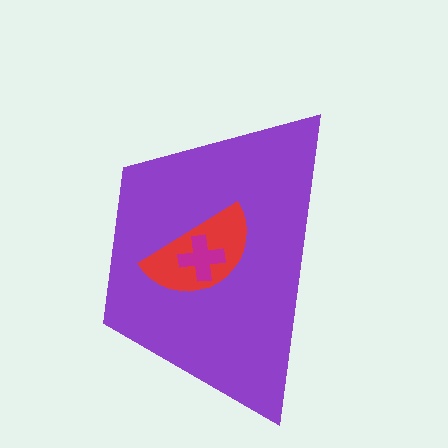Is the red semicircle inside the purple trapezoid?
Yes.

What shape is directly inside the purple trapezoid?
The red semicircle.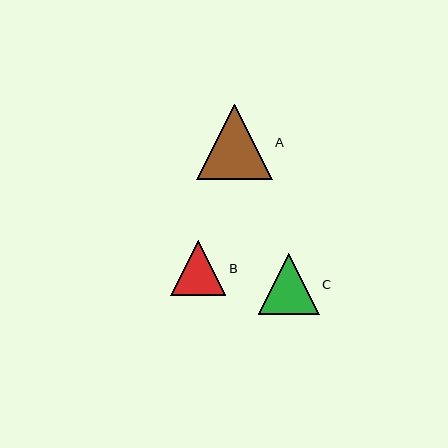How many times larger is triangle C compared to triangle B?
Triangle C is approximately 1.1 times the size of triangle B.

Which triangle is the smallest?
Triangle B is the smallest with a size of approximately 55 pixels.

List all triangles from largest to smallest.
From largest to smallest: A, C, B.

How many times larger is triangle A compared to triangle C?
Triangle A is approximately 1.2 times the size of triangle C.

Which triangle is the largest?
Triangle A is the largest with a size of approximately 75 pixels.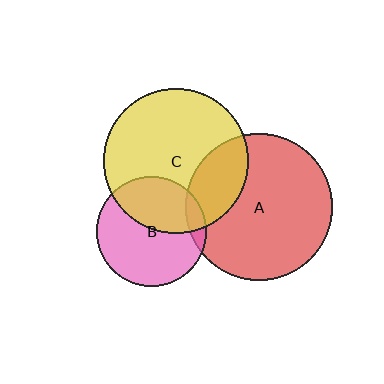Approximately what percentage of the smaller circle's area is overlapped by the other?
Approximately 40%.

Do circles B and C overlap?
Yes.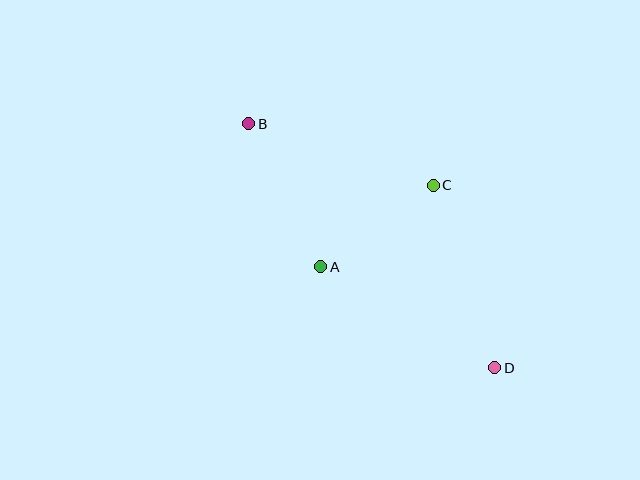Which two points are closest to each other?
Points A and C are closest to each other.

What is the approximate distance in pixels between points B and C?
The distance between B and C is approximately 194 pixels.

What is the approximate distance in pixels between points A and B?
The distance between A and B is approximately 160 pixels.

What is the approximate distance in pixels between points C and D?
The distance between C and D is approximately 193 pixels.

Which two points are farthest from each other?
Points B and D are farthest from each other.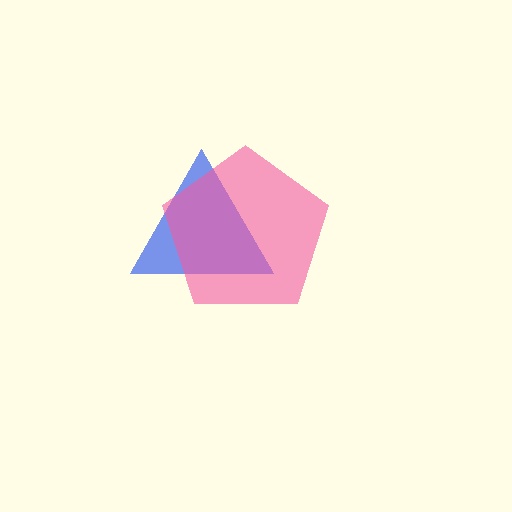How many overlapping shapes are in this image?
There are 2 overlapping shapes in the image.